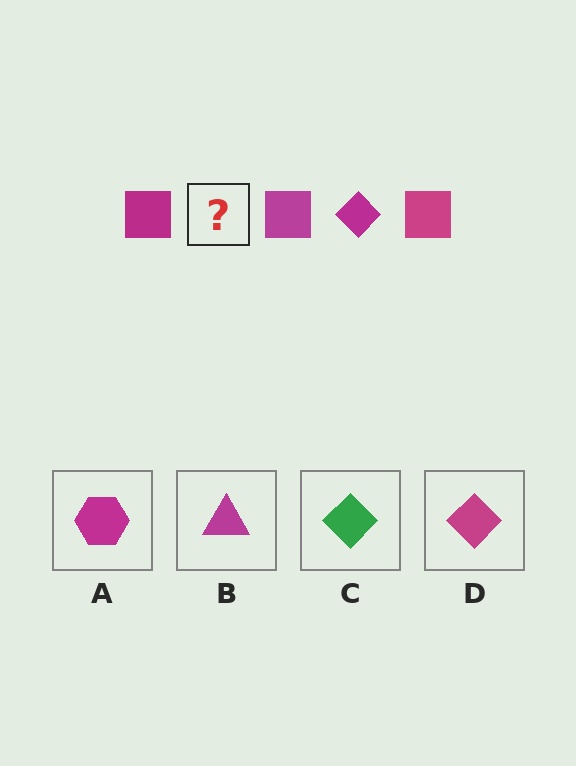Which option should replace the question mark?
Option D.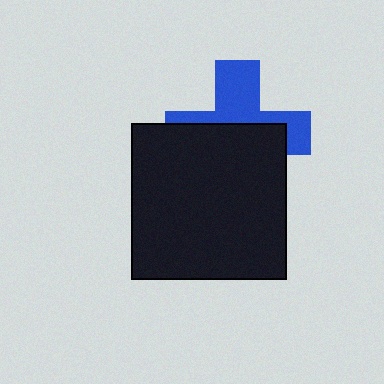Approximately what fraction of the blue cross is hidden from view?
Roughly 56% of the blue cross is hidden behind the black square.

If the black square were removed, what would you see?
You would see the complete blue cross.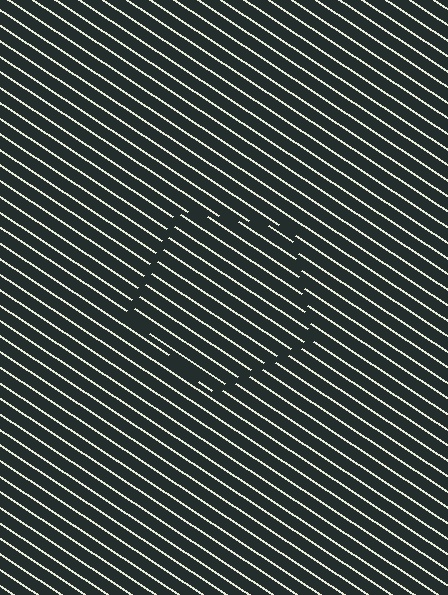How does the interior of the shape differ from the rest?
The interior of the shape contains the same grating, shifted by half a period — the contour is defined by the phase discontinuity where line-ends from the inner and outer gratings abut.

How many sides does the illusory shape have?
5 sides — the line-ends trace a pentagon.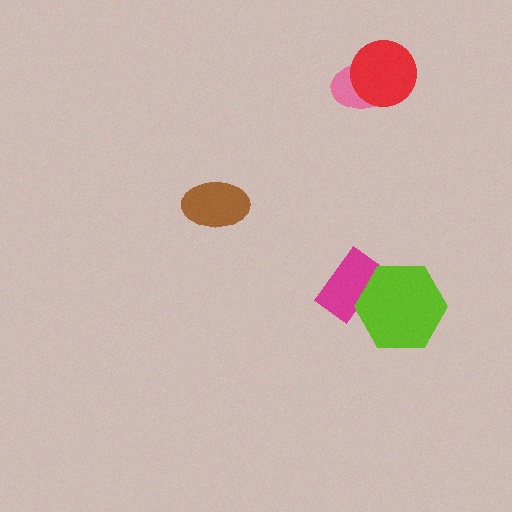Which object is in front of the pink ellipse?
The red circle is in front of the pink ellipse.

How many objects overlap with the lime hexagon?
1 object overlaps with the lime hexagon.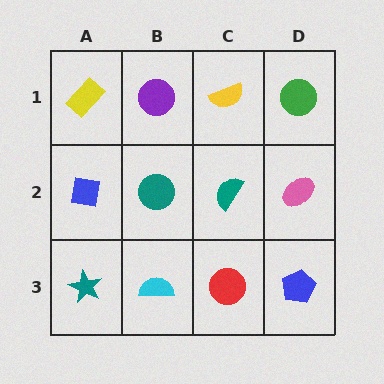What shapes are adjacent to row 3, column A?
A blue square (row 2, column A), a cyan semicircle (row 3, column B).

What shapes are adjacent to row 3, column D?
A pink ellipse (row 2, column D), a red circle (row 3, column C).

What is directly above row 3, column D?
A pink ellipse.